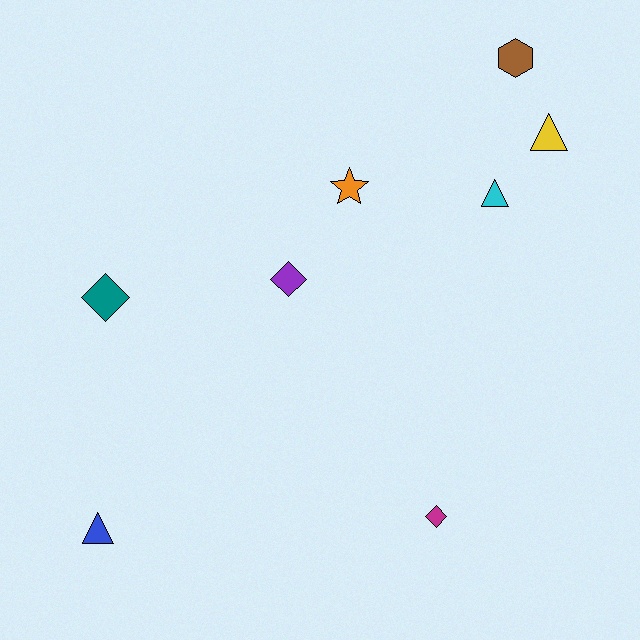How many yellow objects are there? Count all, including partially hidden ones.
There is 1 yellow object.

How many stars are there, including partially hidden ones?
There is 1 star.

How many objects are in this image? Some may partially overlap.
There are 8 objects.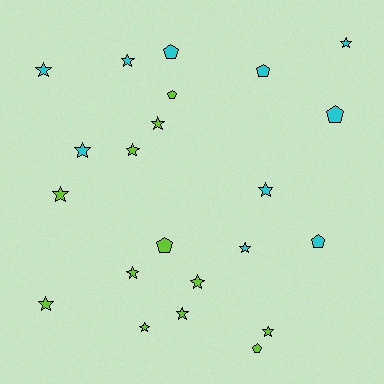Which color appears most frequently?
Lime, with 12 objects.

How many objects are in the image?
There are 22 objects.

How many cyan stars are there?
There are 6 cyan stars.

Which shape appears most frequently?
Star, with 15 objects.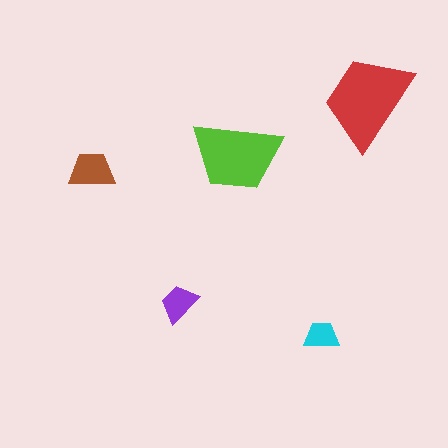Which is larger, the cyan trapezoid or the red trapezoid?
The red one.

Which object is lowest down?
The cyan trapezoid is bottommost.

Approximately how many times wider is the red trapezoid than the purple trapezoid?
About 2.5 times wider.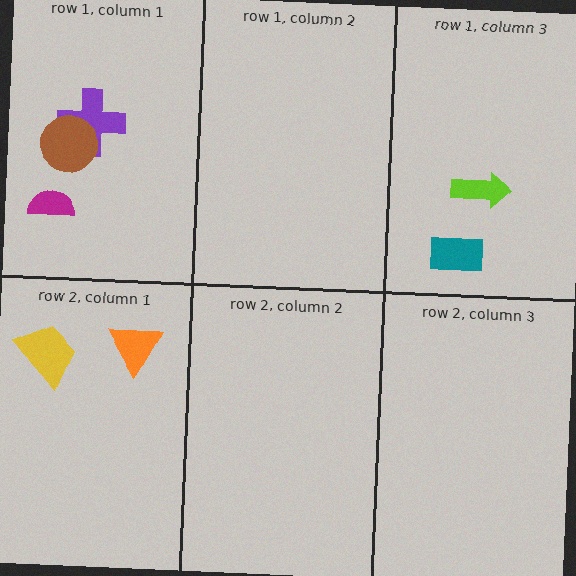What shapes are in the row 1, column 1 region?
The purple cross, the brown circle, the magenta semicircle.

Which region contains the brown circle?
The row 1, column 1 region.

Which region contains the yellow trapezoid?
The row 2, column 1 region.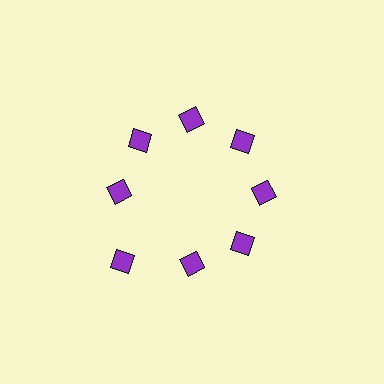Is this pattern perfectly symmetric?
No. The 8 purple diamonds are arranged in a ring, but one element near the 8 o'clock position is pushed outward from the center, breaking the 8-fold rotational symmetry.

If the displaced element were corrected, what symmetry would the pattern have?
It would have 8-fold rotational symmetry — the pattern would map onto itself every 45 degrees.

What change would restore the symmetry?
The symmetry would be restored by moving it inward, back onto the ring so that all 8 diamonds sit at equal angles and equal distance from the center.